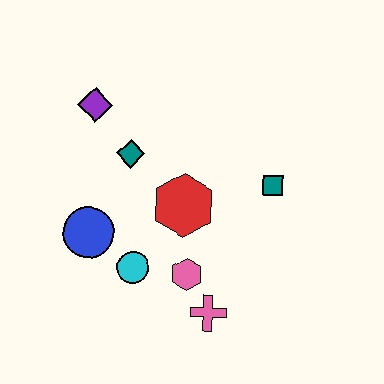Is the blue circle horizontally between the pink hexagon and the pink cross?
No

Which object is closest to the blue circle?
The cyan circle is closest to the blue circle.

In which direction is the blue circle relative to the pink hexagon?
The blue circle is to the left of the pink hexagon.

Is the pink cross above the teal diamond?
No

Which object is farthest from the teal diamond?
The pink cross is farthest from the teal diamond.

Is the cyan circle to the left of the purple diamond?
No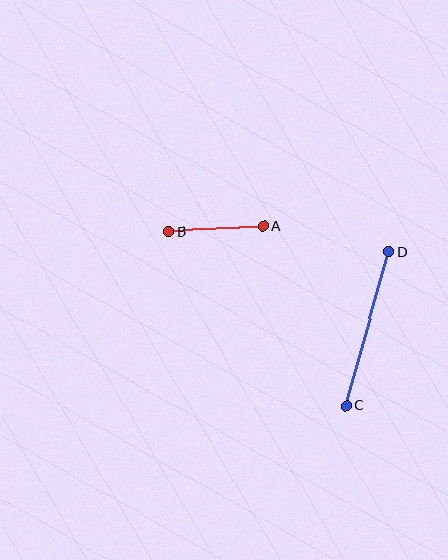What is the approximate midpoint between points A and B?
The midpoint is at approximately (216, 229) pixels.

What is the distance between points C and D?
The distance is approximately 160 pixels.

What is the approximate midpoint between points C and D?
The midpoint is at approximately (367, 329) pixels.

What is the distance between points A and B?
The distance is approximately 95 pixels.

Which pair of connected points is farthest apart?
Points C and D are farthest apart.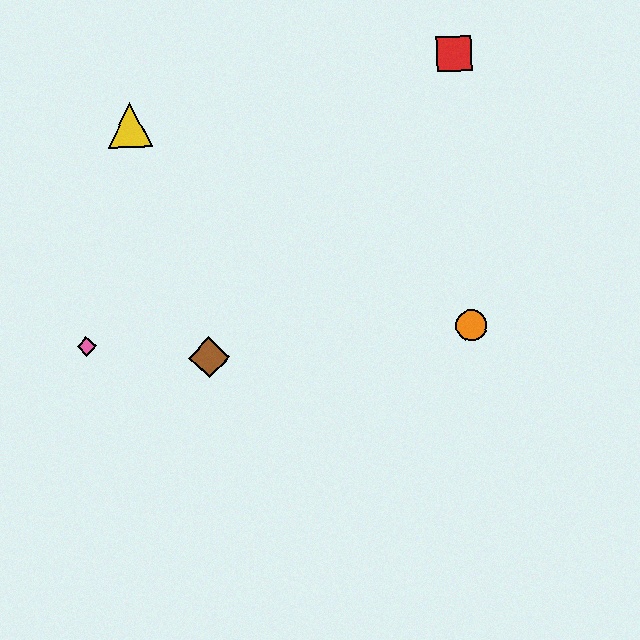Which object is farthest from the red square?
The pink diamond is farthest from the red square.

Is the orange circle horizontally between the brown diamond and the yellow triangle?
No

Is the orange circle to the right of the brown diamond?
Yes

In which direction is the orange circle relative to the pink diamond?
The orange circle is to the right of the pink diamond.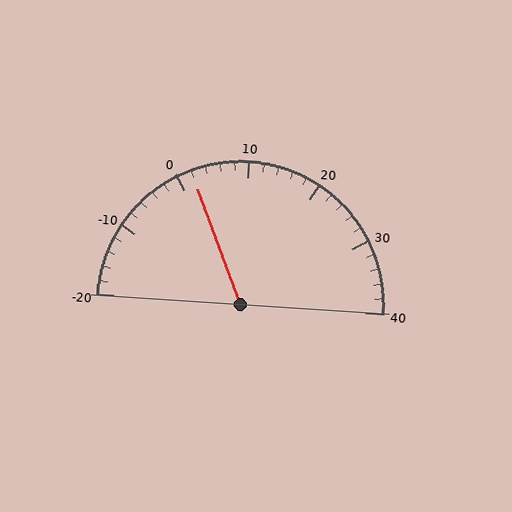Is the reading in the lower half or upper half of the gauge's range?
The reading is in the lower half of the range (-20 to 40).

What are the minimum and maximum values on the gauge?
The gauge ranges from -20 to 40.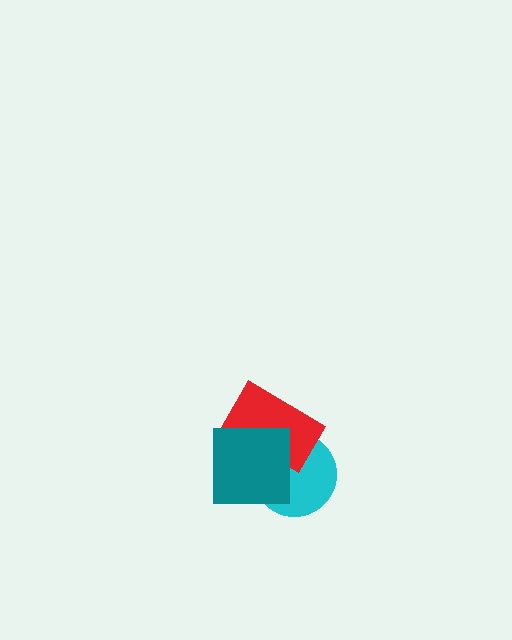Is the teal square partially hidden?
No, no other shape covers it.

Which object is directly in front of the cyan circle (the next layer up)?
The red rectangle is directly in front of the cyan circle.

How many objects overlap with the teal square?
2 objects overlap with the teal square.